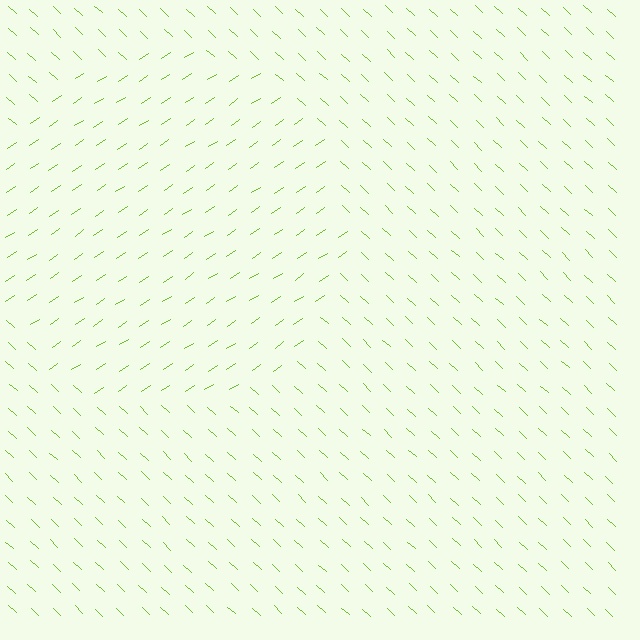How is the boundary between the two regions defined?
The boundary is defined purely by a change in line orientation (approximately 77 degrees difference). All lines are the same color and thickness.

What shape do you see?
I see a circle.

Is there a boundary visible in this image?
Yes, there is a texture boundary formed by a change in line orientation.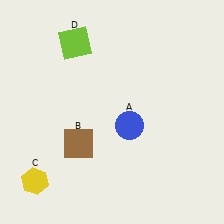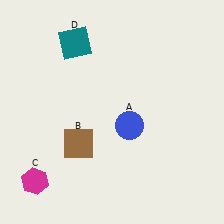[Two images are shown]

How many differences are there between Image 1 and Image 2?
There are 2 differences between the two images.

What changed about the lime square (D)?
In Image 1, D is lime. In Image 2, it changed to teal.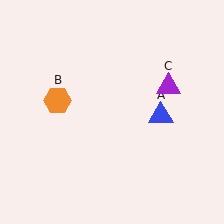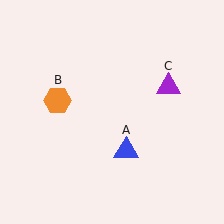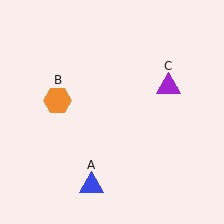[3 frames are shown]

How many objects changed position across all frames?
1 object changed position: blue triangle (object A).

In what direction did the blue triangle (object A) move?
The blue triangle (object A) moved down and to the left.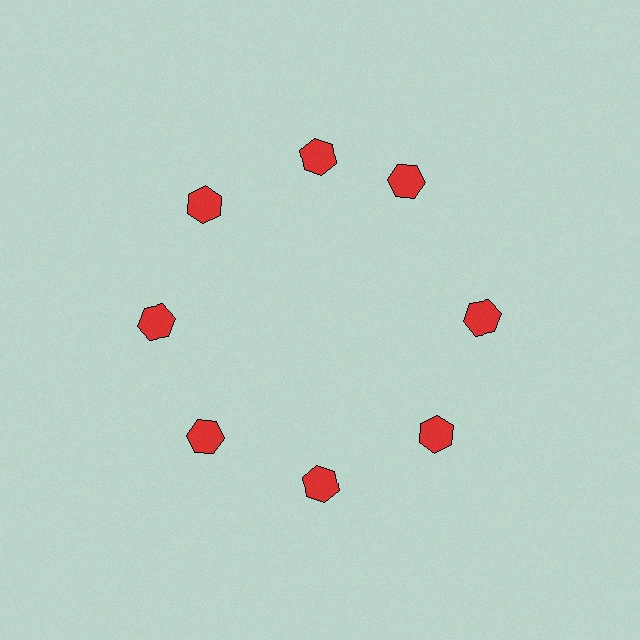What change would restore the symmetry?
The symmetry would be restored by rotating it back into even spacing with its neighbors so that all 8 hexagons sit at equal angles and equal distance from the center.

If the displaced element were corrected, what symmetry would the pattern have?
It would have 8-fold rotational symmetry — the pattern would map onto itself every 45 degrees.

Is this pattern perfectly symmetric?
No. The 8 red hexagons are arranged in a ring, but one element near the 2 o'clock position is rotated out of alignment along the ring, breaking the 8-fold rotational symmetry.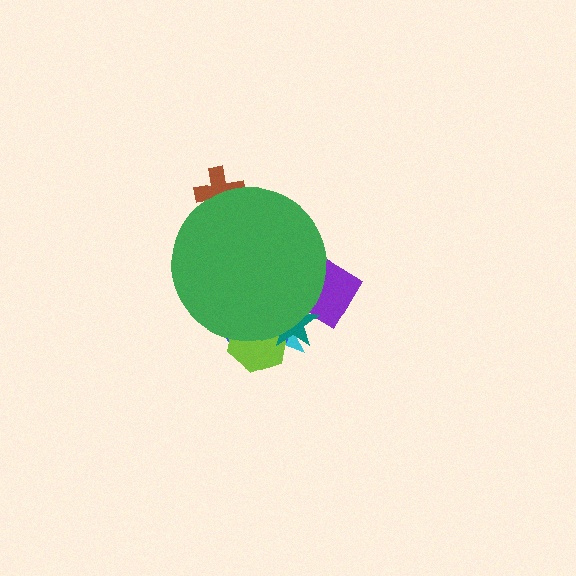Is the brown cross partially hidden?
Yes, the brown cross is partially hidden behind the green circle.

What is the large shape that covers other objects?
A green circle.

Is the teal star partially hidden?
Yes, the teal star is partially hidden behind the green circle.